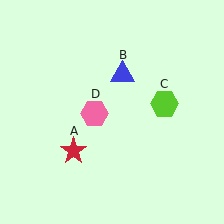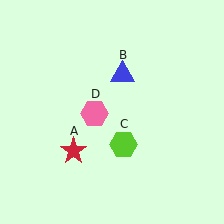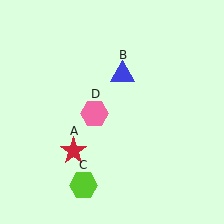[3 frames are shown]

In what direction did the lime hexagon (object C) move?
The lime hexagon (object C) moved down and to the left.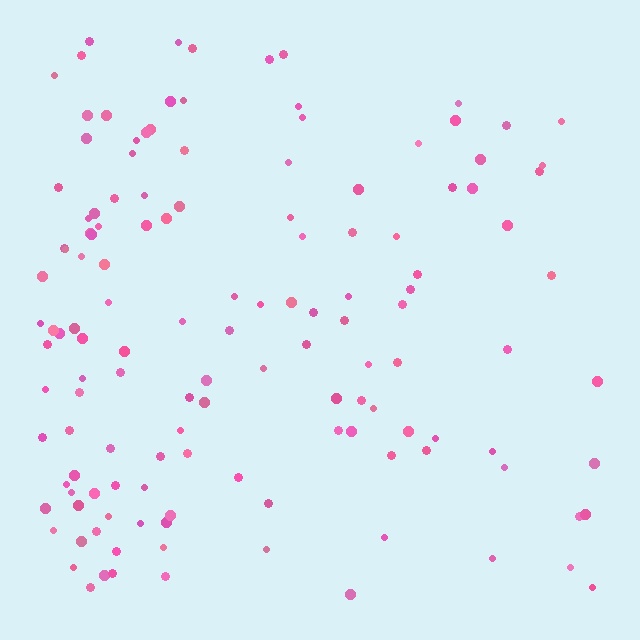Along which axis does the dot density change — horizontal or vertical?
Horizontal.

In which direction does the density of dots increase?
From right to left, with the left side densest.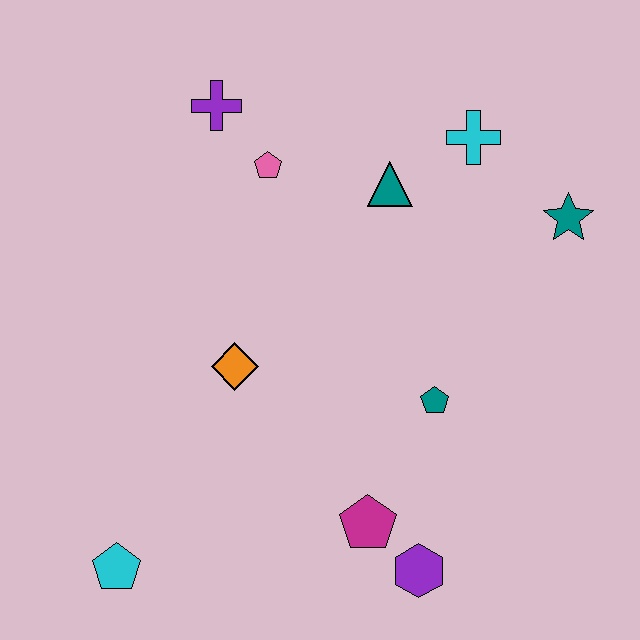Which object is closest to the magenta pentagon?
The purple hexagon is closest to the magenta pentagon.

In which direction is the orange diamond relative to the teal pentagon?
The orange diamond is to the left of the teal pentagon.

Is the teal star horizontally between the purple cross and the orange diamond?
No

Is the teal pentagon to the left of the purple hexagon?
No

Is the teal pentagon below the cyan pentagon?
No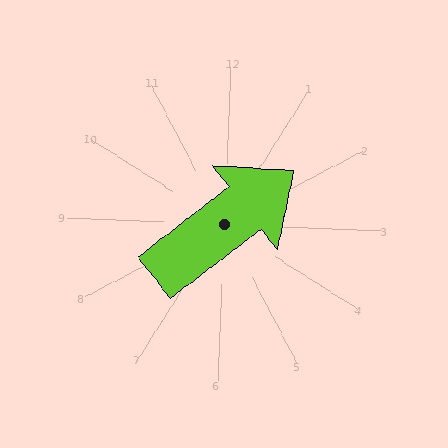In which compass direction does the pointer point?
Northeast.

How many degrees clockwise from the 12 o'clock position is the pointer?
Approximately 50 degrees.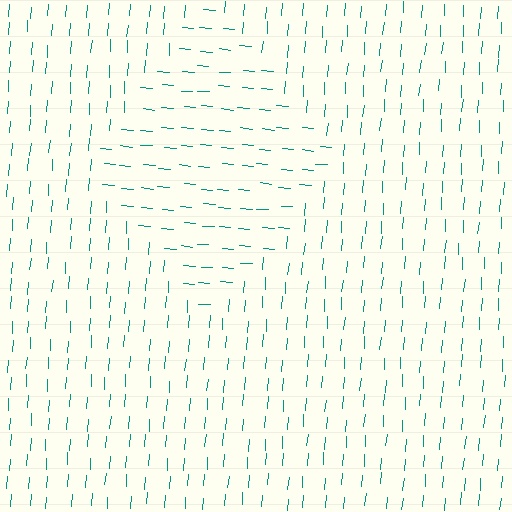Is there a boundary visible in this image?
Yes, there is a texture boundary formed by a change in line orientation.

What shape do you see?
I see a diamond.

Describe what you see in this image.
The image is filled with small teal line segments. A diamond region in the image has lines oriented differently from the surrounding lines, creating a visible texture boundary.